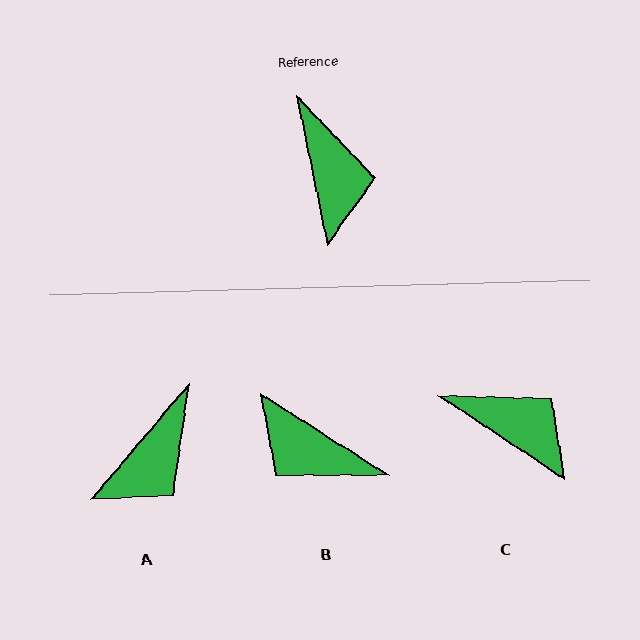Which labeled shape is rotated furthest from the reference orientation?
B, about 134 degrees away.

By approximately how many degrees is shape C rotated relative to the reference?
Approximately 45 degrees counter-clockwise.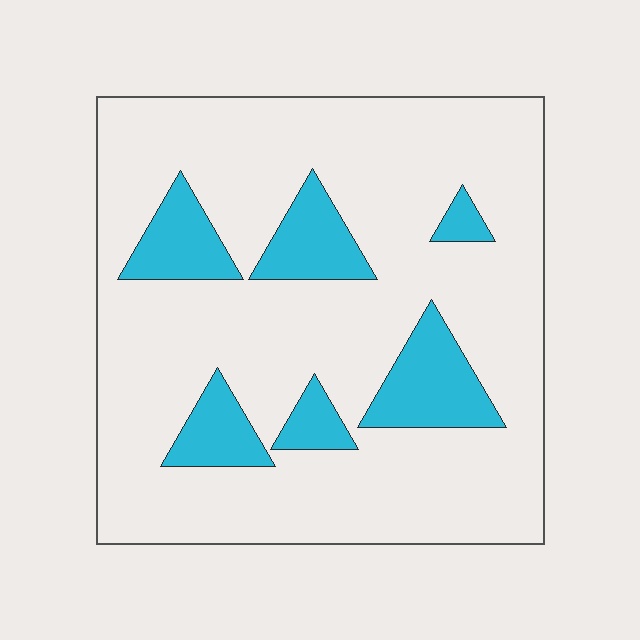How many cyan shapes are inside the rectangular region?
6.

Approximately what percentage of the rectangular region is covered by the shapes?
Approximately 20%.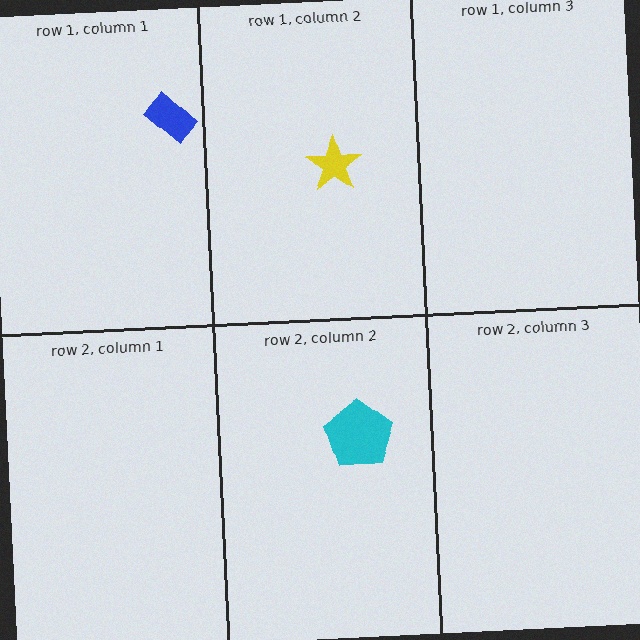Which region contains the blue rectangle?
The row 1, column 1 region.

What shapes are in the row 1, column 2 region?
The yellow star.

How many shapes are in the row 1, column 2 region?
1.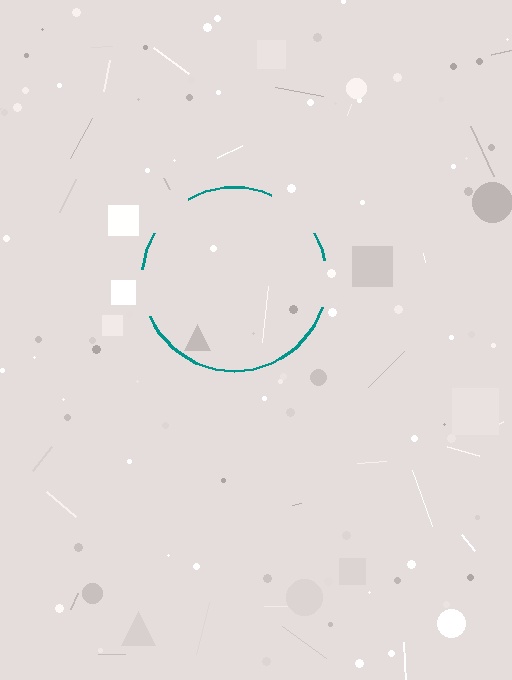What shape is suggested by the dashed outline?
The dashed outline suggests a circle.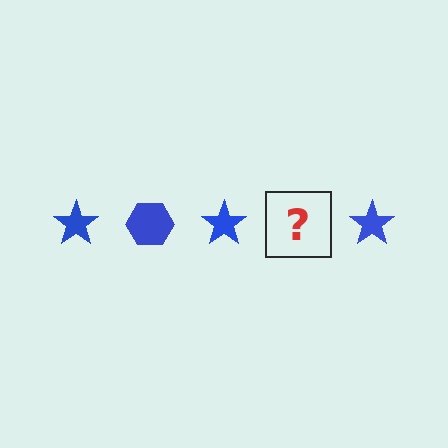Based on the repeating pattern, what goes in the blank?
The blank should be a blue hexagon.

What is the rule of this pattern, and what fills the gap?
The rule is that the pattern cycles through star, hexagon shapes in blue. The gap should be filled with a blue hexagon.